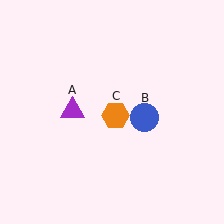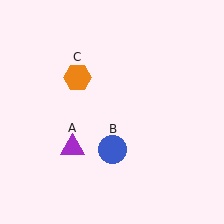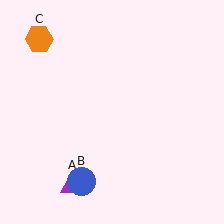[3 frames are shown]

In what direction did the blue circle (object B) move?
The blue circle (object B) moved down and to the left.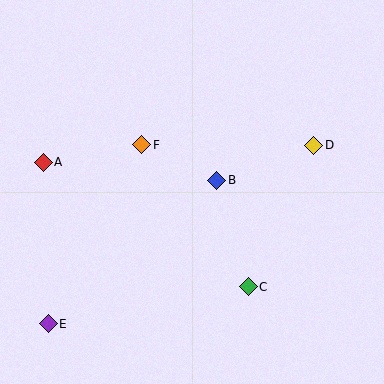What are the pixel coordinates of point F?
Point F is at (142, 145).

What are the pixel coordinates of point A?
Point A is at (43, 162).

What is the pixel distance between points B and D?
The distance between B and D is 103 pixels.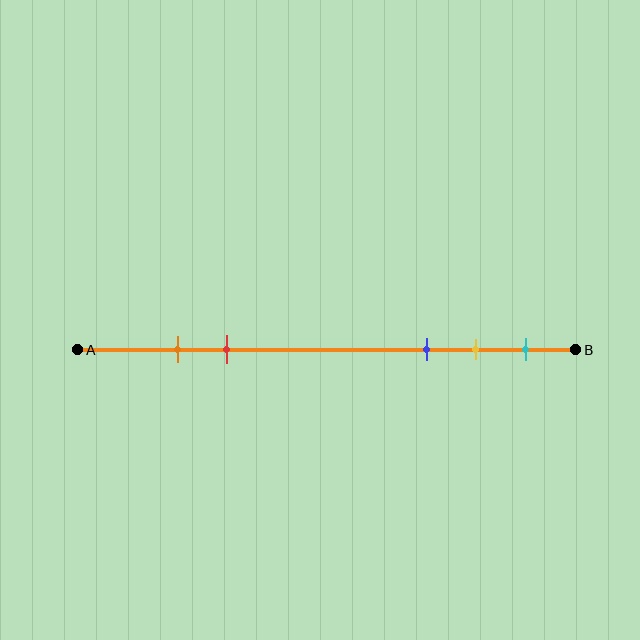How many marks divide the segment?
There are 5 marks dividing the segment.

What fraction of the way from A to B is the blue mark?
The blue mark is approximately 70% (0.7) of the way from A to B.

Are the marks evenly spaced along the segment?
No, the marks are not evenly spaced.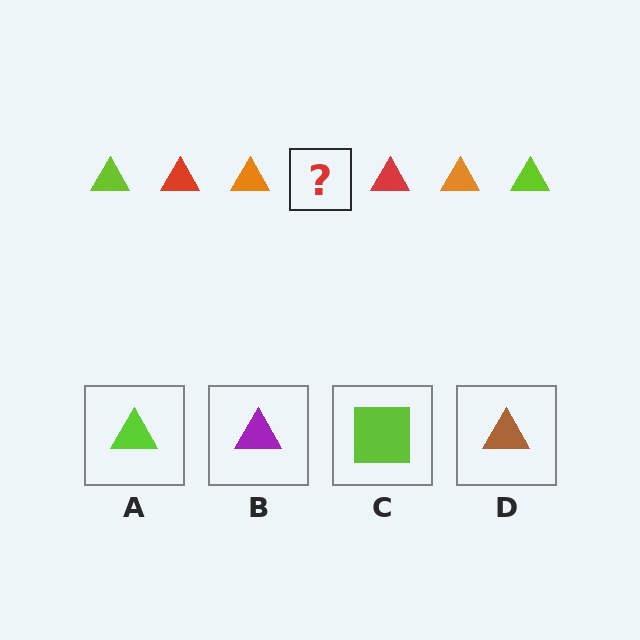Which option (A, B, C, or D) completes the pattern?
A.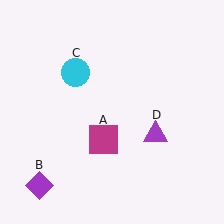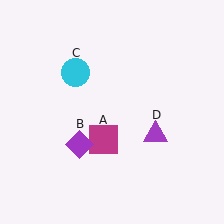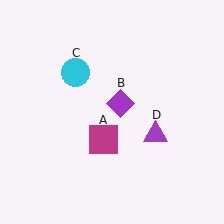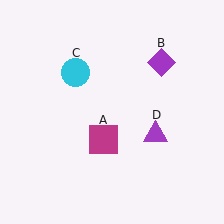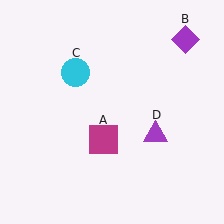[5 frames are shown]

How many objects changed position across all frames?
1 object changed position: purple diamond (object B).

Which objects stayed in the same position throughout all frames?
Magenta square (object A) and cyan circle (object C) and purple triangle (object D) remained stationary.